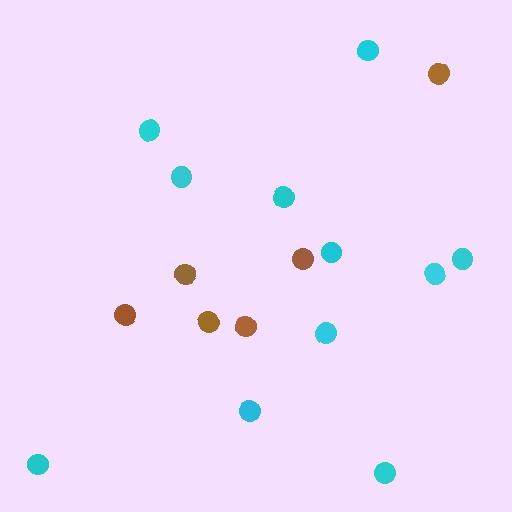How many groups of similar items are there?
There are 2 groups: one group of brown circles (6) and one group of cyan circles (11).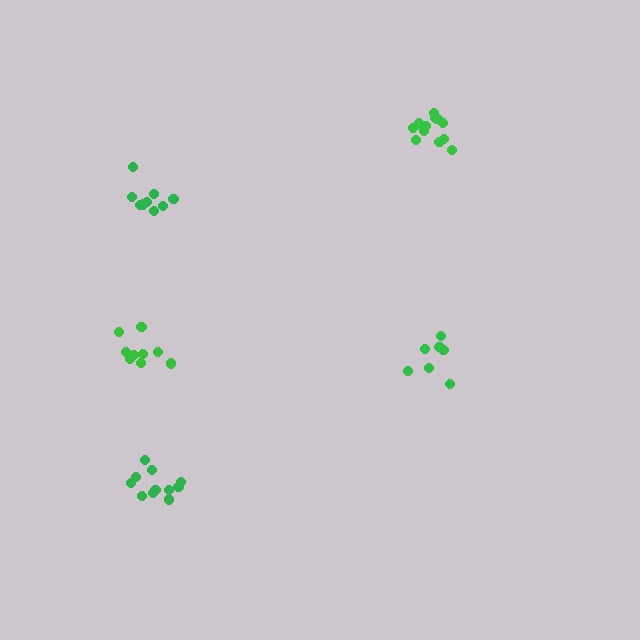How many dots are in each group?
Group 1: 11 dots, Group 2: 9 dots, Group 3: 7 dots, Group 4: 9 dots, Group 5: 12 dots (48 total).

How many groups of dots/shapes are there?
There are 5 groups.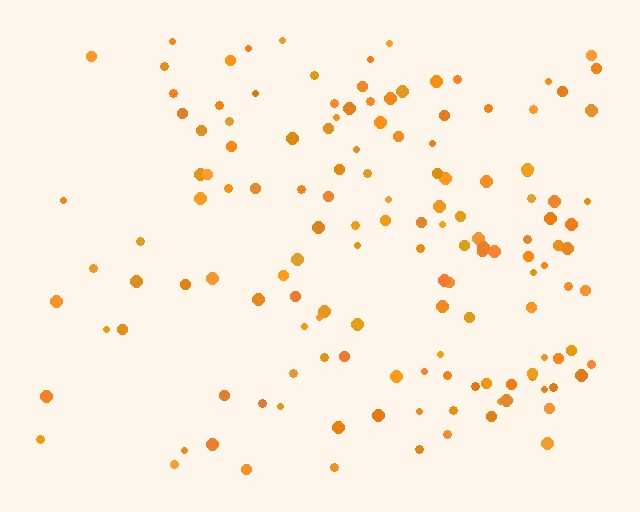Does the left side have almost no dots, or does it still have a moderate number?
Still a moderate number, just noticeably fewer than the right.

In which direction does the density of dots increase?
From left to right, with the right side densest.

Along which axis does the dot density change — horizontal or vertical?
Horizontal.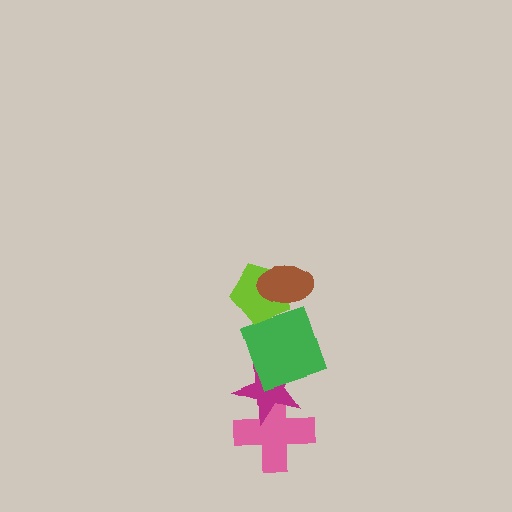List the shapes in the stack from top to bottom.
From top to bottom: the brown ellipse, the lime pentagon, the green square, the magenta star, the pink cross.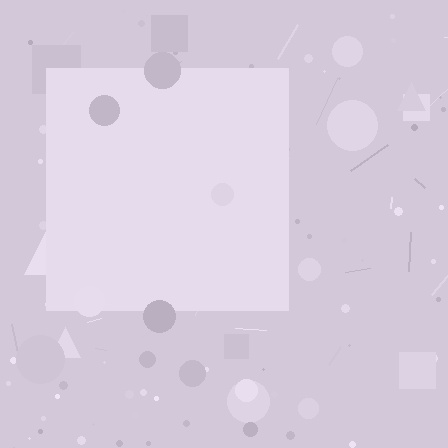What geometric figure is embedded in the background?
A square is embedded in the background.